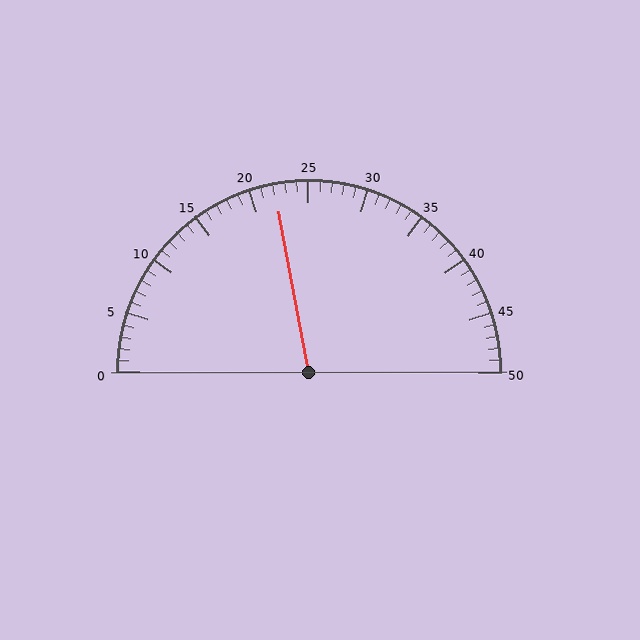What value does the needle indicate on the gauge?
The needle indicates approximately 22.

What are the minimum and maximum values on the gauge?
The gauge ranges from 0 to 50.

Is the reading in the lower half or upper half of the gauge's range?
The reading is in the lower half of the range (0 to 50).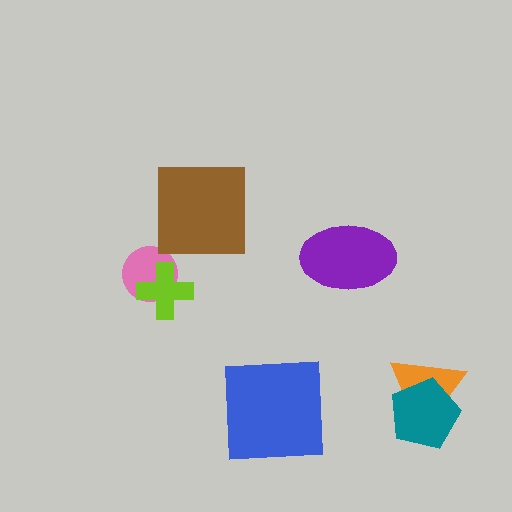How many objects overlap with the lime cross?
1 object overlaps with the lime cross.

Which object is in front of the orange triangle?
The teal pentagon is in front of the orange triangle.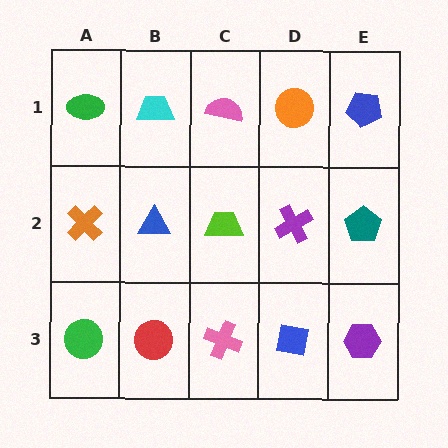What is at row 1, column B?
A cyan trapezoid.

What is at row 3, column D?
A blue square.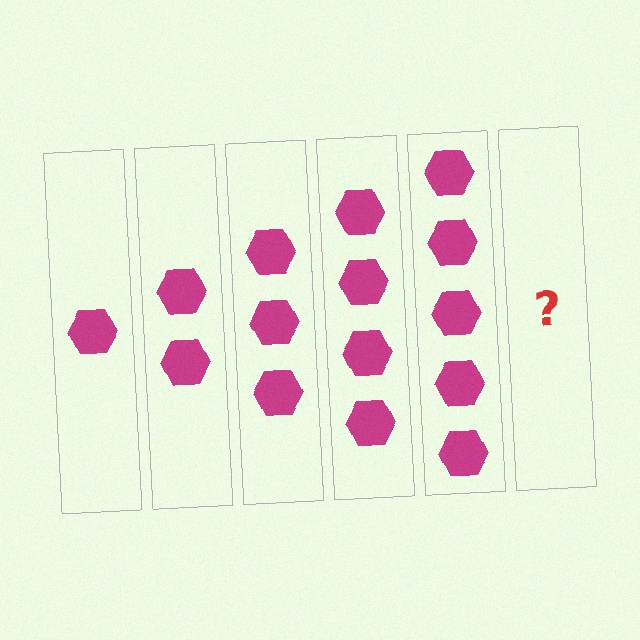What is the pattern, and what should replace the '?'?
The pattern is that each step adds one more hexagon. The '?' should be 6 hexagons.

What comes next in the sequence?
The next element should be 6 hexagons.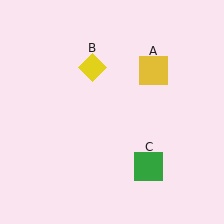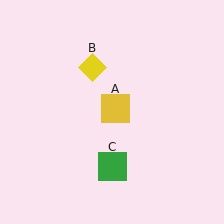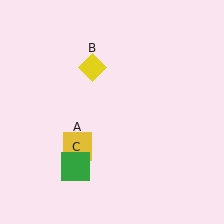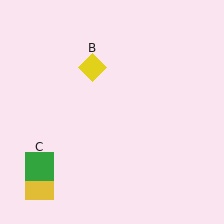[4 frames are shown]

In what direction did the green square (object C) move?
The green square (object C) moved left.